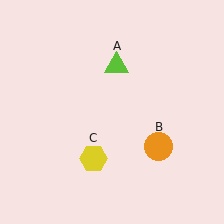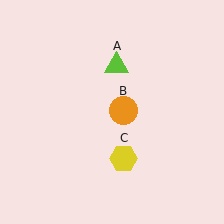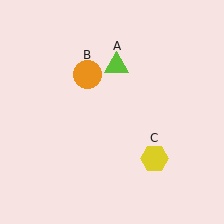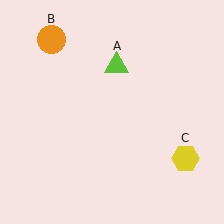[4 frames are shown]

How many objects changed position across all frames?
2 objects changed position: orange circle (object B), yellow hexagon (object C).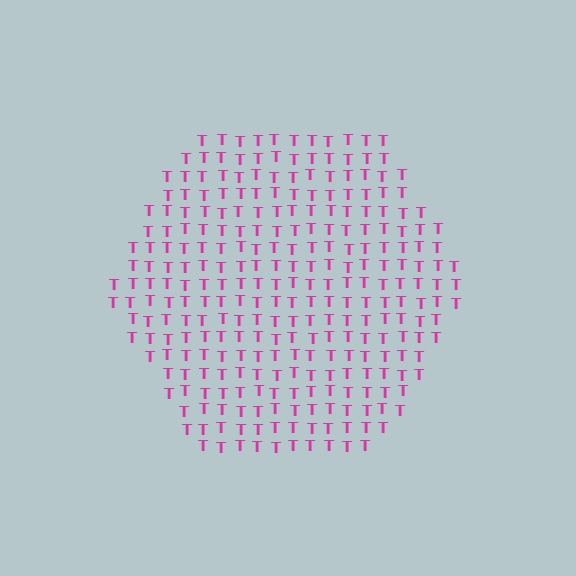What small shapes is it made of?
It is made of small letter T's.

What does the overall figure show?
The overall figure shows a hexagon.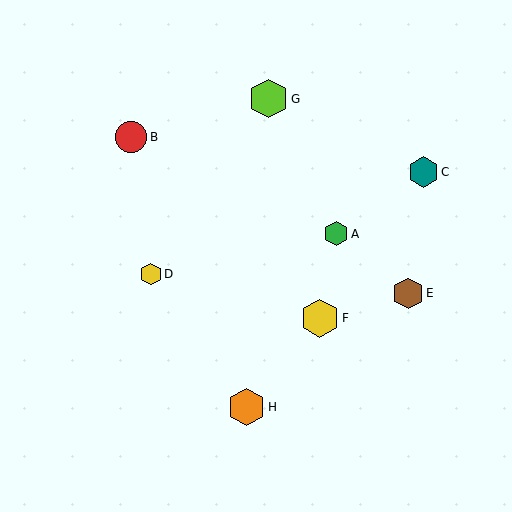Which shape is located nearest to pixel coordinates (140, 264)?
The yellow hexagon (labeled D) at (151, 274) is nearest to that location.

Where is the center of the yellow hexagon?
The center of the yellow hexagon is at (151, 274).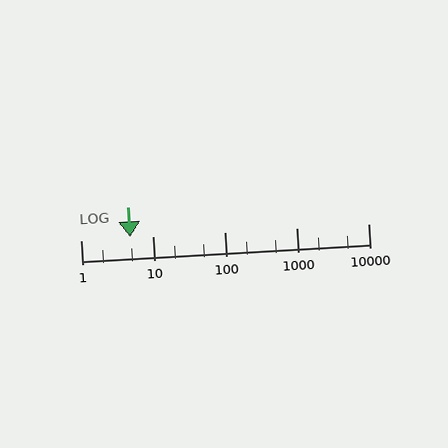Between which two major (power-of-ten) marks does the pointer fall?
The pointer is between 1 and 10.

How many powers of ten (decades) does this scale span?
The scale spans 4 decades, from 1 to 10000.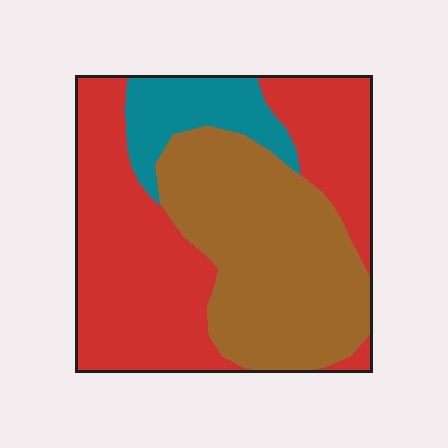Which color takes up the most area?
Red, at roughly 50%.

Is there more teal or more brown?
Brown.